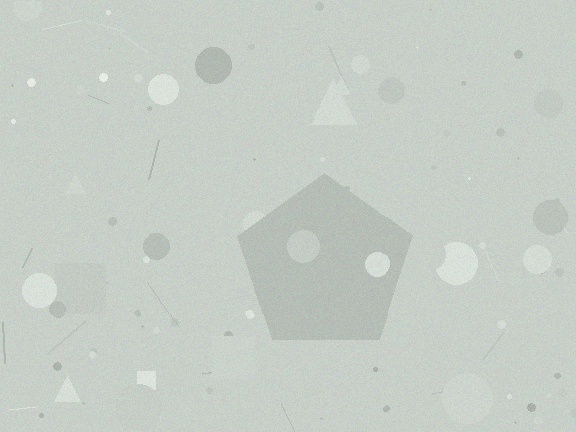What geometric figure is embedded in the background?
A pentagon is embedded in the background.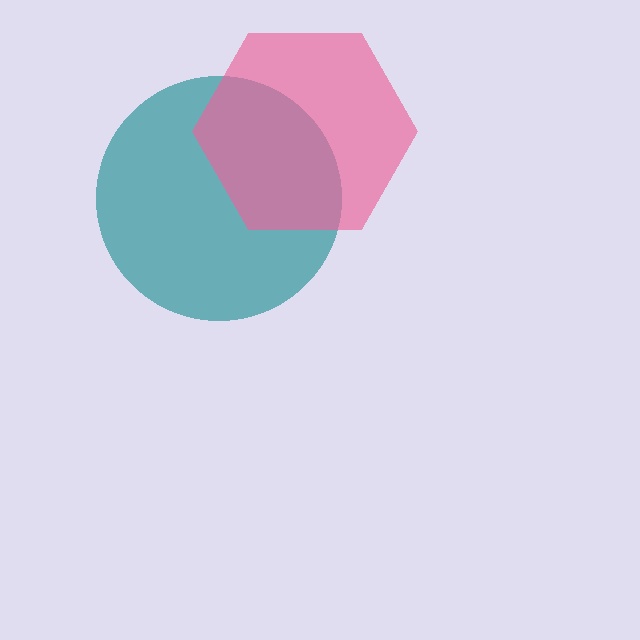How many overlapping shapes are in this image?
There are 2 overlapping shapes in the image.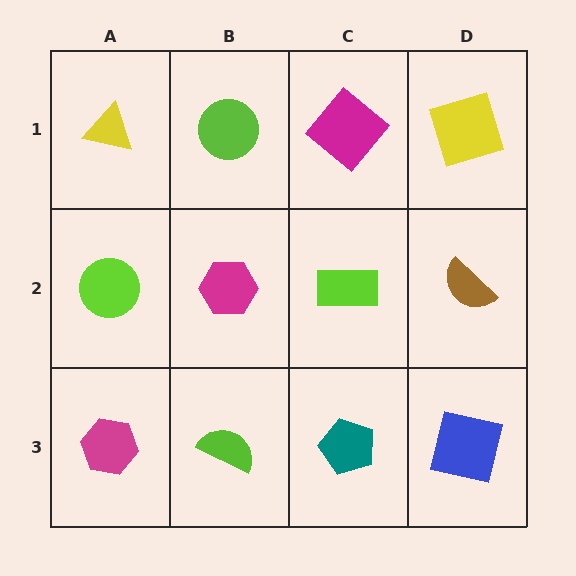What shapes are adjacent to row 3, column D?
A brown semicircle (row 2, column D), a teal pentagon (row 3, column C).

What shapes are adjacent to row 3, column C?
A lime rectangle (row 2, column C), a lime semicircle (row 3, column B), a blue square (row 3, column D).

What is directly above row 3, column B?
A magenta hexagon.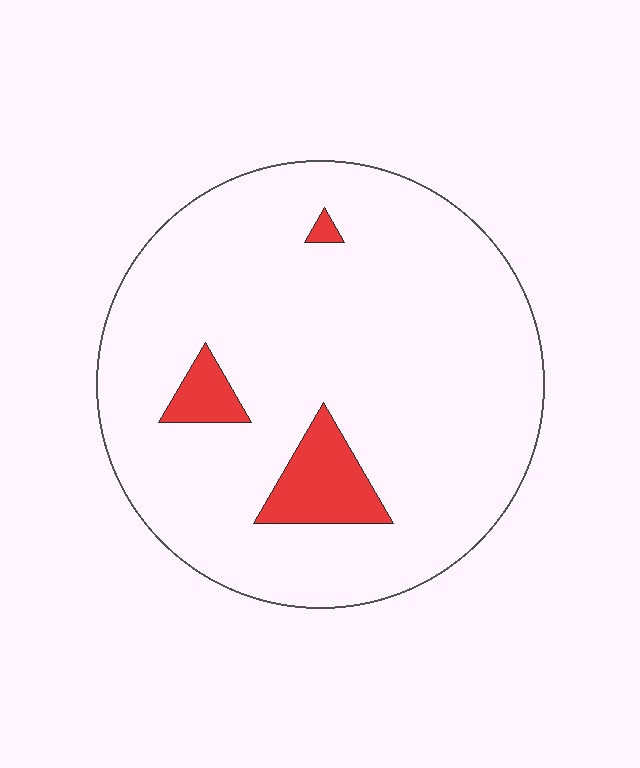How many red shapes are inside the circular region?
3.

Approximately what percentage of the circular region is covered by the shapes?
Approximately 10%.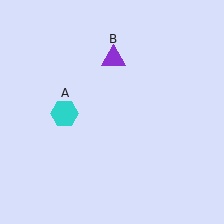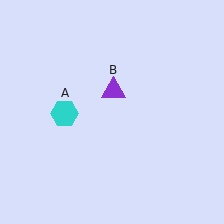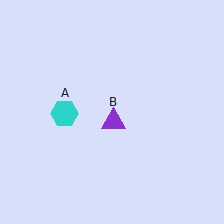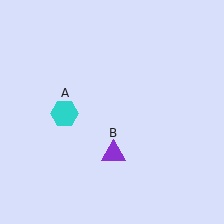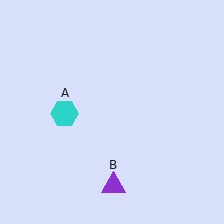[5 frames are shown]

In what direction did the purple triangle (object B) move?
The purple triangle (object B) moved down.